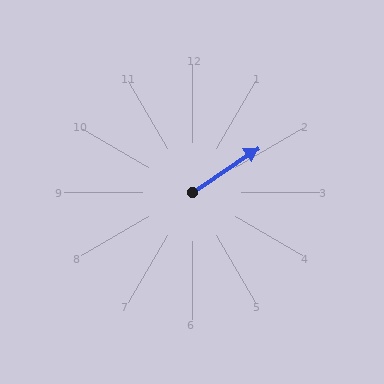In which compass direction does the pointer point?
Northeast.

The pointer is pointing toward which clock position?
Roughly 2 o'clock.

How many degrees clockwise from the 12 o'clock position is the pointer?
Approximately 56 degrees.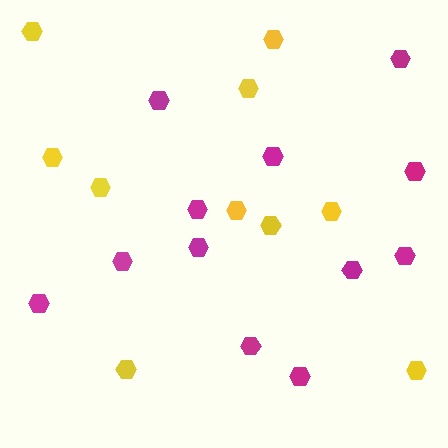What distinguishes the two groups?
There are 2 groups: one group of magenta hexagons (12) and one group of yellow hexagons (10).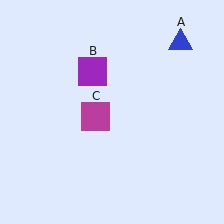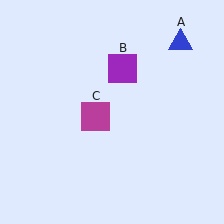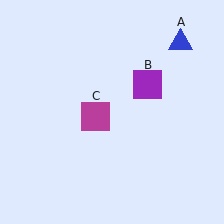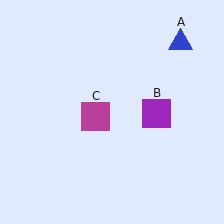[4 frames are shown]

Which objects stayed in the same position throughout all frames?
Blue triangle (object A) and magenta square (object C) remained stationary.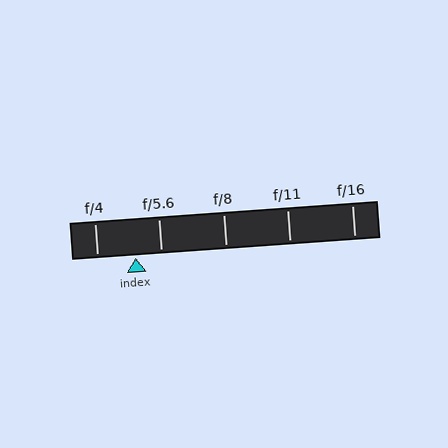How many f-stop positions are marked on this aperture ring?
There are 5 f-stop positions marked.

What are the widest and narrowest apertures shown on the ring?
The widest aperture shown is f/4 and the narrowest is f/16.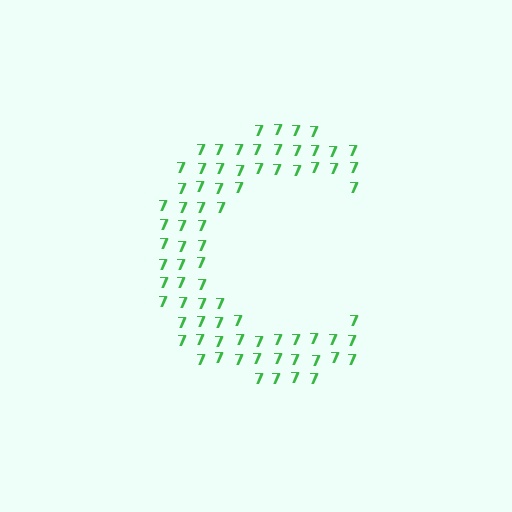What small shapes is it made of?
It is made of small digit 7's.